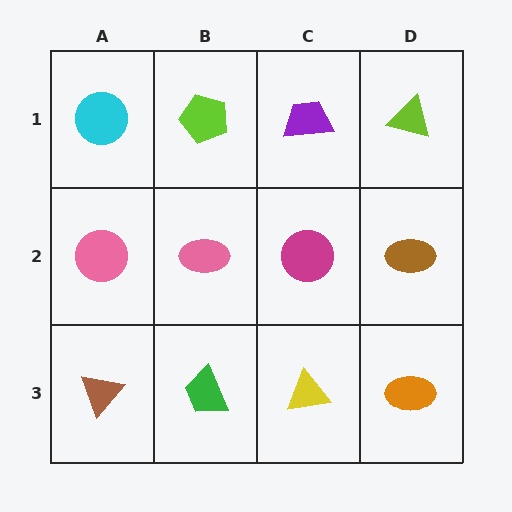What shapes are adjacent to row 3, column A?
A pink circle (row 2, column A), a green trapezoid (row 3, column B).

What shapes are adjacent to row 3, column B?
A pink ellipse (row 2, column B), a brown triangle (row 3, column A), a yellow triangle (row 3, column C).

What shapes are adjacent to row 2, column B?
A lime pentagon (row 1, column B), a green trapezoid (row 3, column B), a pink circle (row 2, column A), a magenta circle (row 2, column C).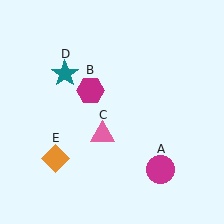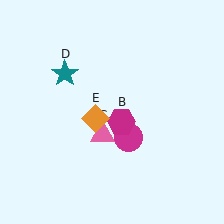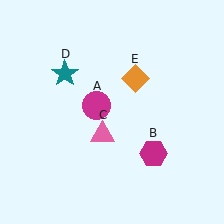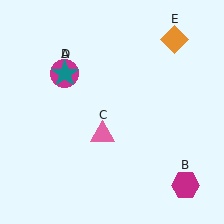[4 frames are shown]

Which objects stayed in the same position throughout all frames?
Pink triangle (object C) and teal star (object D) remained stationary.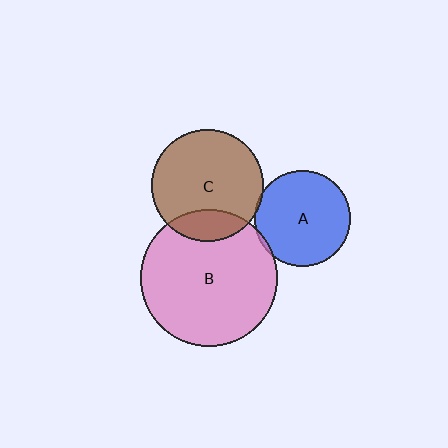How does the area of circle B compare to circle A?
Approximately 2.0 times.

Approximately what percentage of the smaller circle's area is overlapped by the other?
Approximately 20%.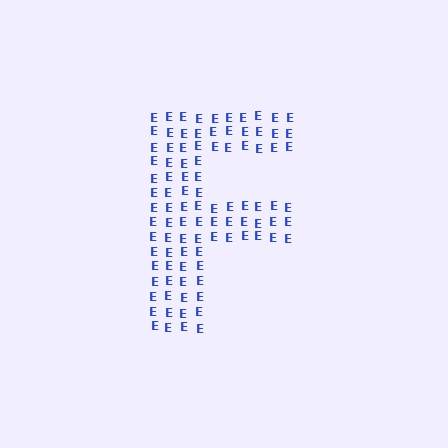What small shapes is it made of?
It is made of small letter E's.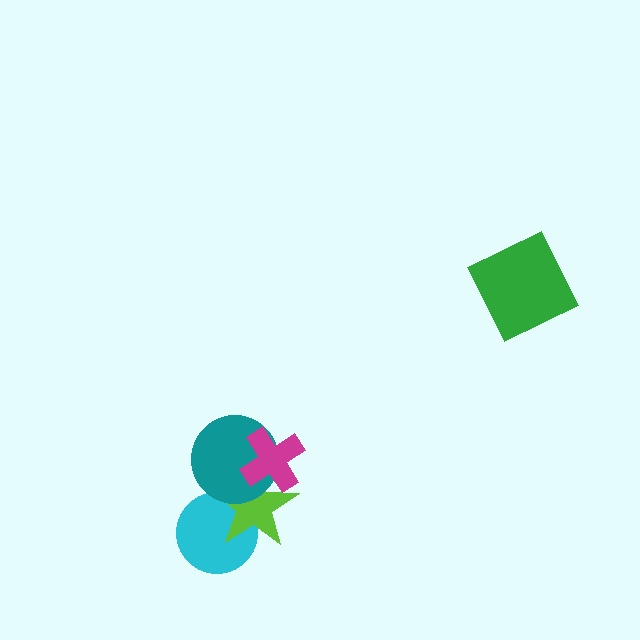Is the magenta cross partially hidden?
No, no other shape covers it.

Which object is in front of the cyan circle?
The lime star is in front of the cyan circle.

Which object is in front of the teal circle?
The magenta cross is in front of the teal circle.